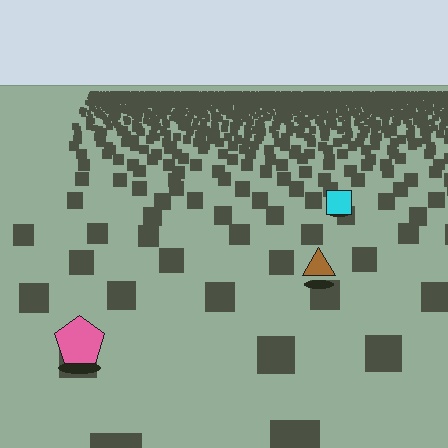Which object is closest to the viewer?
The pink pentagon is closest. The texture marks near it are larger and more spread out.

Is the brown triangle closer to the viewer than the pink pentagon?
No. The pink pentagon is closer — you can tell from the texture gradient: the ground texture is coarser near it.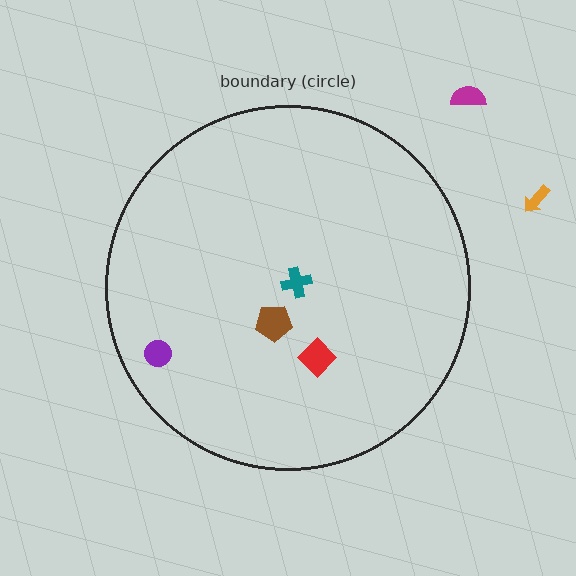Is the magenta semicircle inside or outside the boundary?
Outside.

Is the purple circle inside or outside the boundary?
Inside.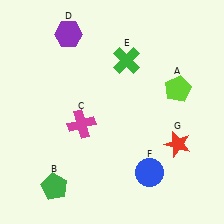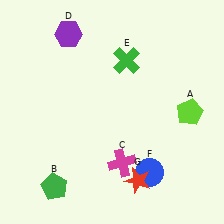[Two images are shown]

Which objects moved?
The objects that moved are: the lime pentagon (A), the magenta cross (C), the red star (G).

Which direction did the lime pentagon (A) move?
The lime pentagon (A) moved down.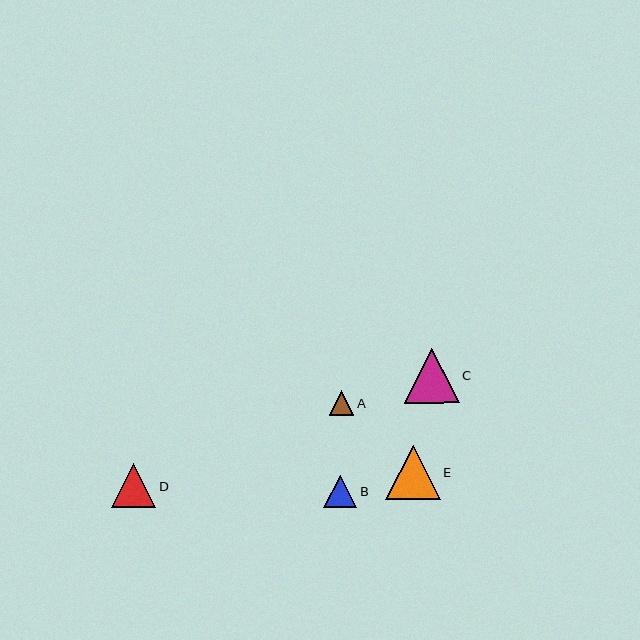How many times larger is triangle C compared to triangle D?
Triangle C is approximately 1.2 times the size of triangle D.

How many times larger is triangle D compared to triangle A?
Triangle D is approximately 1.8 times the size of triangle A.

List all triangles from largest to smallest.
From largest to smallest: C, E, D, B, A.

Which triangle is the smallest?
Triangle A is the smallest with a size of approximately 24 pixels.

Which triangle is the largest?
Triangle C is the largest with a size of approximately 55 pixels.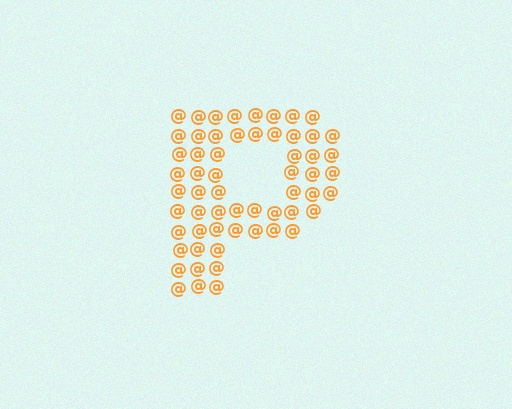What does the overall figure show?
The overall figure shows the letter P.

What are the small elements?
The small elements are at signs.